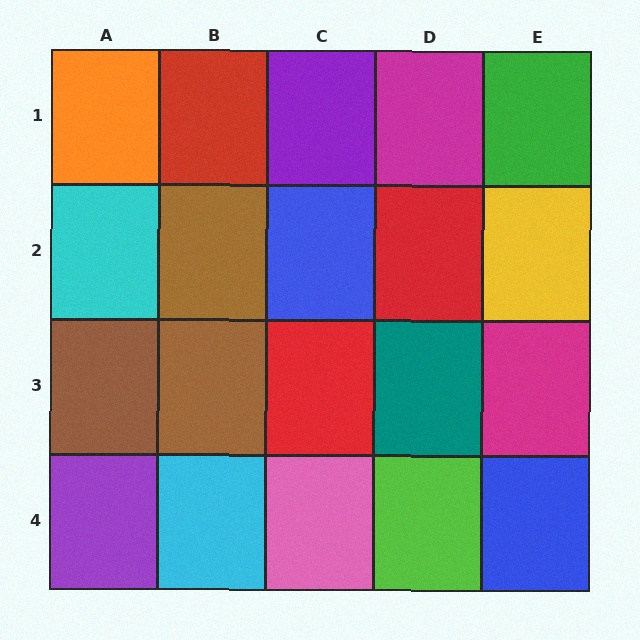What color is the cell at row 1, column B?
Red.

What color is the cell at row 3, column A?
Brown.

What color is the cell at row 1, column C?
Purple.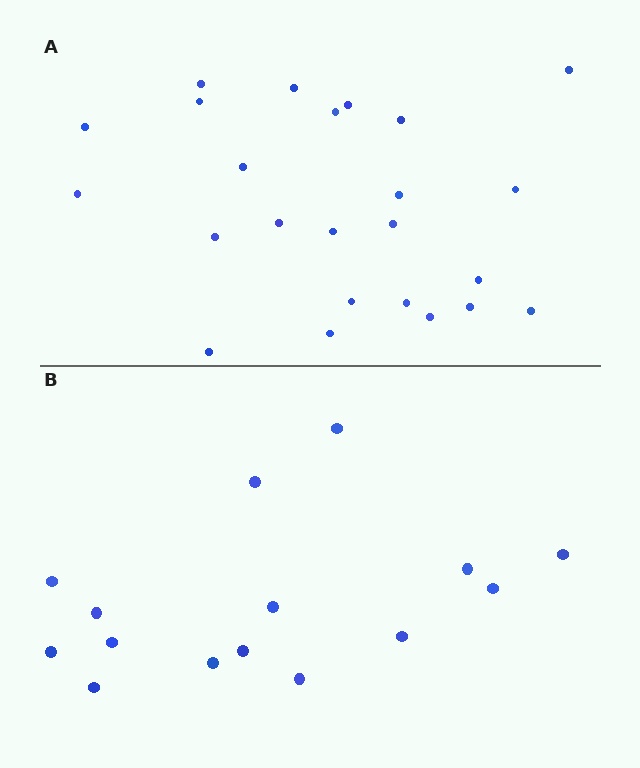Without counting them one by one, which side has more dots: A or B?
Region A (the top region) has more dots.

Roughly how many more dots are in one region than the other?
Region A has roughly 8 or so more dots than region B.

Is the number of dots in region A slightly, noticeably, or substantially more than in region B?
Region A has substantially more. The ratio is roughly 1.6 to 1.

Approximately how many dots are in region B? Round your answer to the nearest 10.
About 20 dots. (The exact count is 15, which rounds to 20.)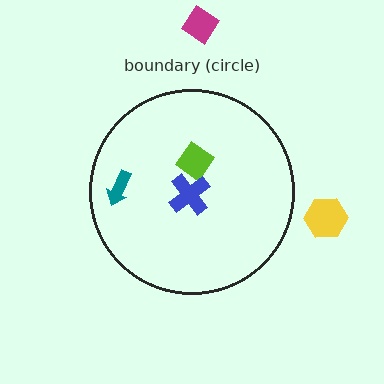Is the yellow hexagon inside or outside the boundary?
Outside.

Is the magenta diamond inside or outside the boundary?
Outside.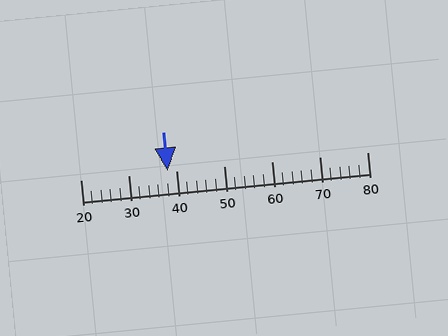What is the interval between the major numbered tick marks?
The major tick marks are spaced 10 units apart.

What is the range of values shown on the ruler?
The ruler shows values from 20 to 80.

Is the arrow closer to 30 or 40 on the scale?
The arrow is closer to 40.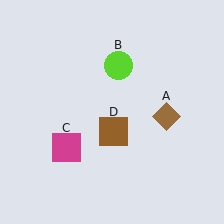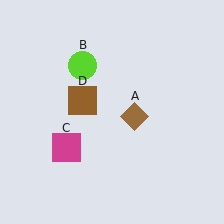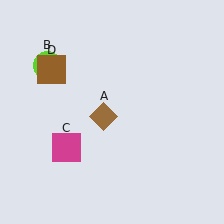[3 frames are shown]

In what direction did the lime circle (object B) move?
The lime circle (object B) moved left.